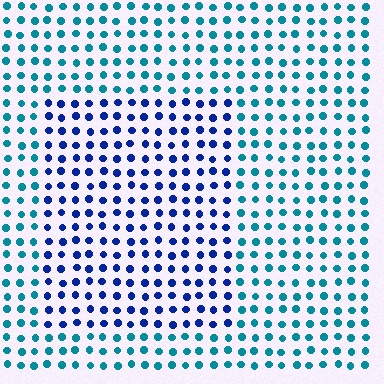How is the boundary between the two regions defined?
The boundary is defined purely by a slight shift in hue (about 42 degrees). Spacing, size, and orientation are identical on both sides.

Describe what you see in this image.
The image is filled with small teal elements in a uniform arrangement. A rectangle-shaped region is visible where the elements are tinted to a slightly different hue, forming a subtle color boundary.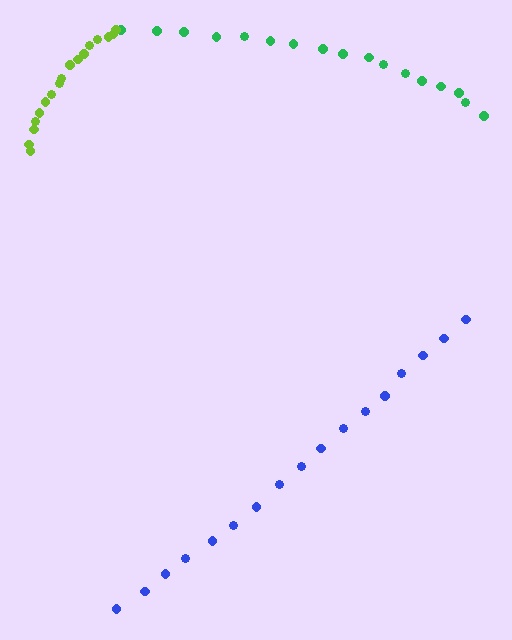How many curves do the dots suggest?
There are 3 distinct paths.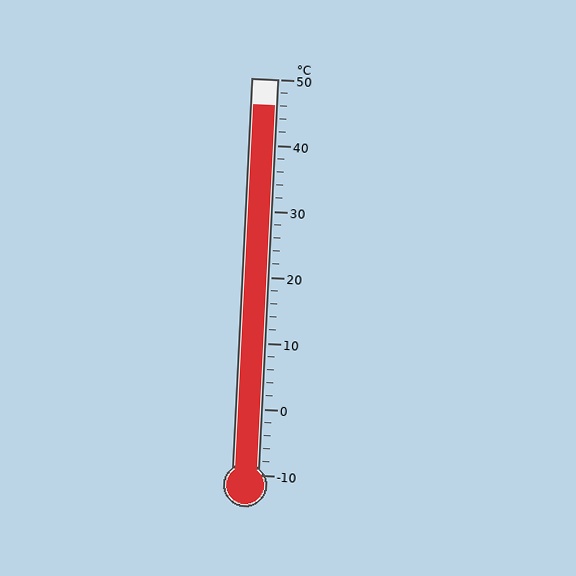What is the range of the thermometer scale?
The thermometer scale ranges from -10°C to 50°C.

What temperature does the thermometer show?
The thermometer shows approximately 46°C.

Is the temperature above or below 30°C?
The temperature is above 30°C.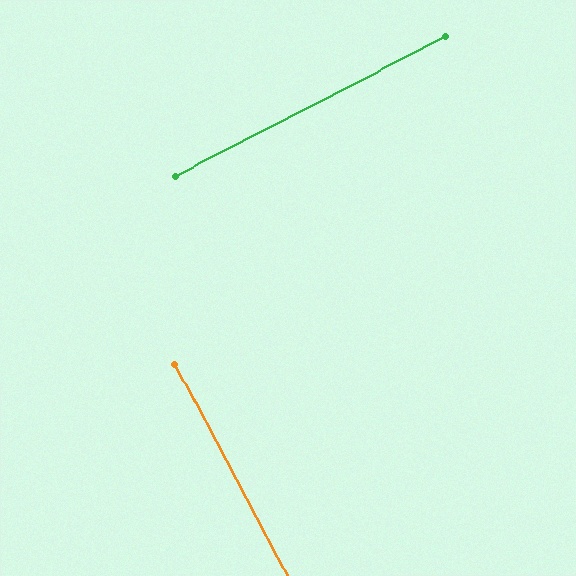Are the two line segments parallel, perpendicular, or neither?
Perpendicular — they meet at approximately 89°.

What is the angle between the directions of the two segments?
Approximately 89 degrees.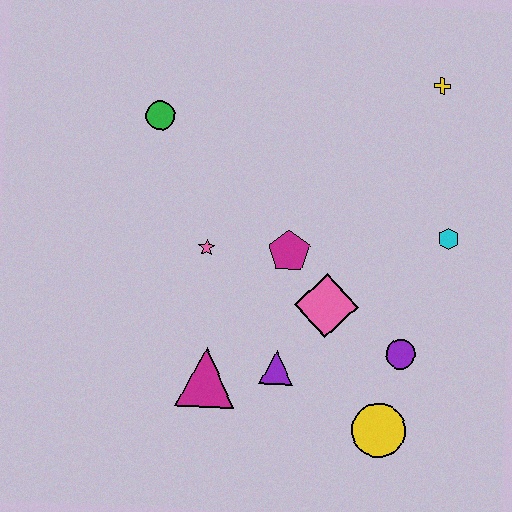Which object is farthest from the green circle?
The yellow circle is farthest from the green circle.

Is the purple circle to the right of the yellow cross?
No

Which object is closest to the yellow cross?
The cyan hexagon is closest to the yellow cross.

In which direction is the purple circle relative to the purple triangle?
The purple circle is to the right of the purple triangle.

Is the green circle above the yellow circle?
Yes